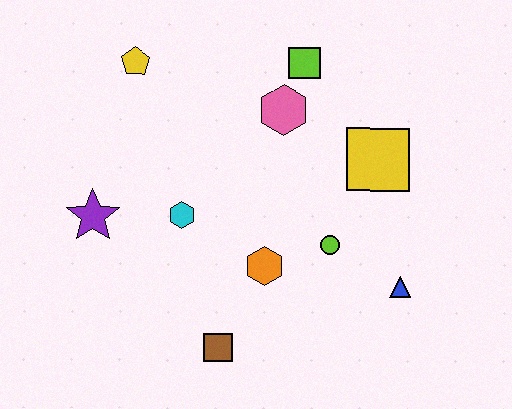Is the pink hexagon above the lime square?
No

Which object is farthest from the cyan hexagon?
The blue triangle is farthest from the cyan hexagon.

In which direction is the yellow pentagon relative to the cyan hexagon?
The yellow pentagon is above the cyan hexagon.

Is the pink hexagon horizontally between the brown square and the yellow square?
Yes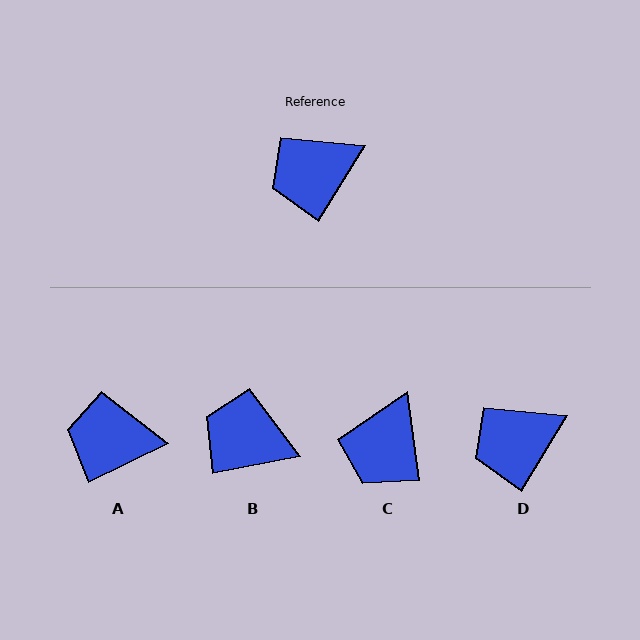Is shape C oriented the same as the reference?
No, it is off by about 39 degrees.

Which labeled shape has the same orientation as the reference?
D.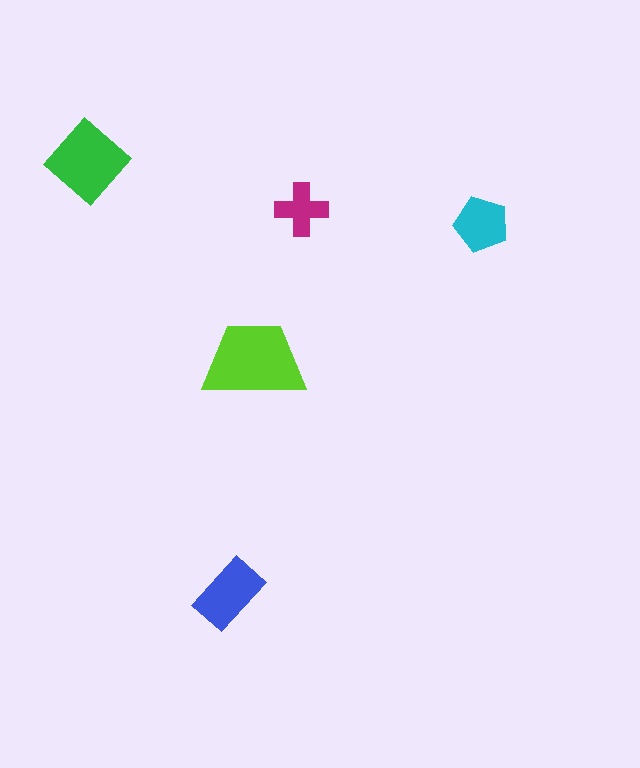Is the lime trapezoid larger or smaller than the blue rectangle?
Larger.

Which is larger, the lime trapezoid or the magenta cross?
The lime trapezoid.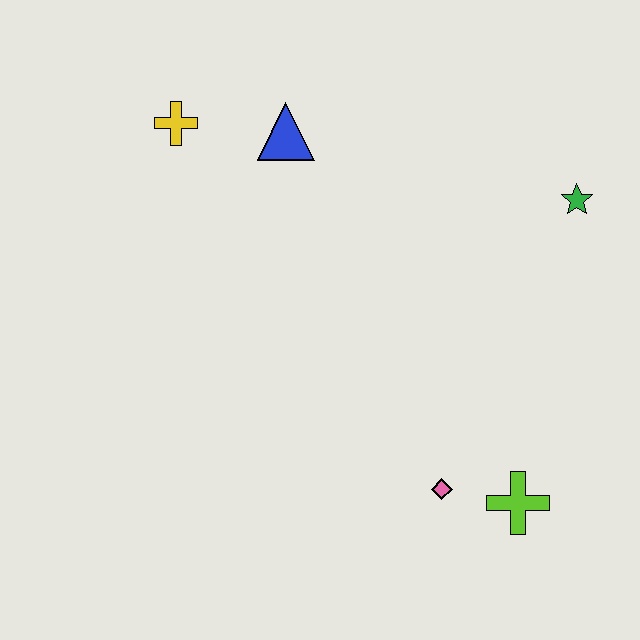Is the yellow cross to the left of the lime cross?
Yes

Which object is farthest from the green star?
The yellow cross is farthest from the green star.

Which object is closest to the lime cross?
The pink diamond is closest to the lime cross.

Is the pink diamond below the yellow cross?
Yes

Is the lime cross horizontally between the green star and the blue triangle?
Yes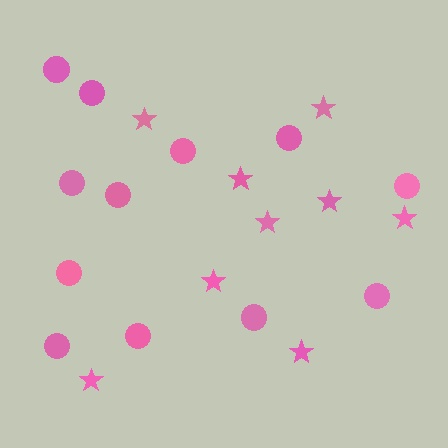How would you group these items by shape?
There are 2 groups: one group of circles (12) and one group of stars (9).